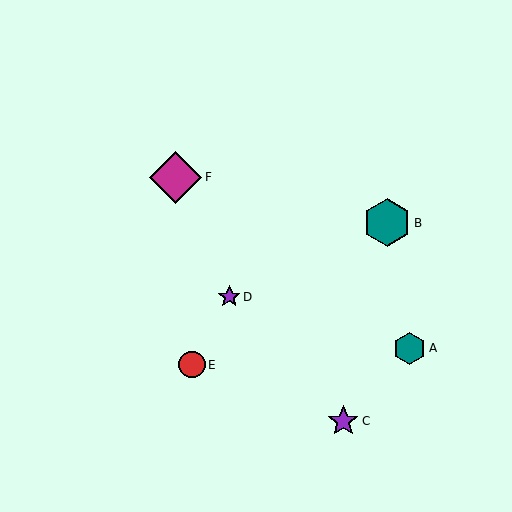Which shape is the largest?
The magenta diamond (labeled F) is the largest.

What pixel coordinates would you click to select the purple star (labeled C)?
Click at (343, 421) to select the purple star C.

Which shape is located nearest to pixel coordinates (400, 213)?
The teal hexagon (labeled B) at (387, 223) is nearest to that location.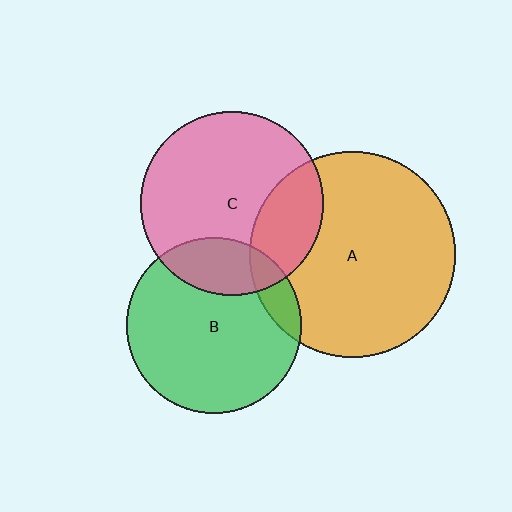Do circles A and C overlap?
Yes.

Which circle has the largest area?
Circle A (orange).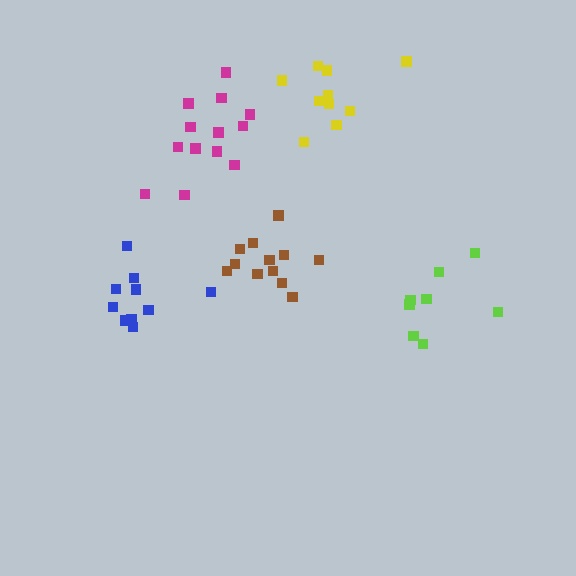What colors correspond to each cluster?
The clusters are colored: yellow, blue, lime, brown, magenta.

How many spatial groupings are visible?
There are 5 spatial groupings.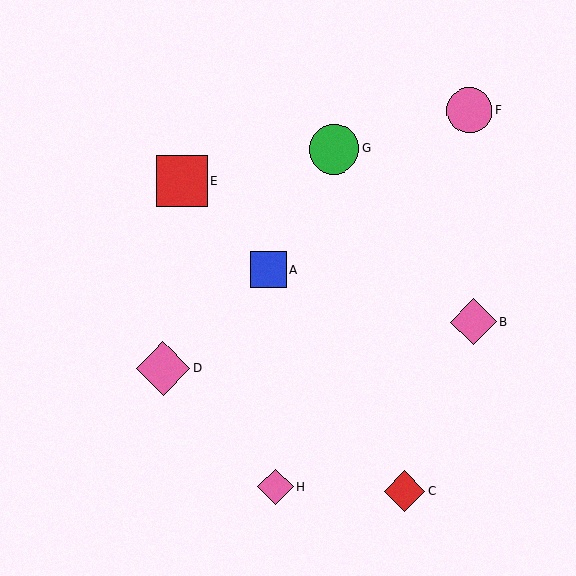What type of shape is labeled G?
Shape G is a green circle.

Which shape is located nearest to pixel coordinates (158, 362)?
The pink diamond (labeled D) at (163, 369) is nearest to that location.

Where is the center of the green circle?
The center of the green circle is at (334, 149).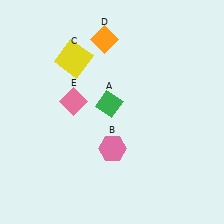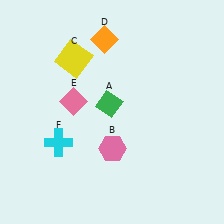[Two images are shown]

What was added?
A cyan cross (F) was added in Image 2.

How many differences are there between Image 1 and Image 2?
There is 1 difference between the two images.